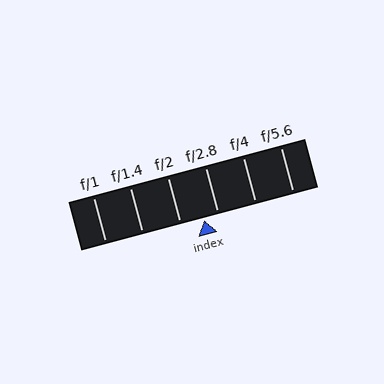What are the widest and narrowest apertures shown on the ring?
The widest aperture shown is f/1 and the narrowest is f/5.6.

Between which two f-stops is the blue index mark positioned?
The index mark is between f/2 and f/2.8.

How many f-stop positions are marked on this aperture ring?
There are 6 f-stop positions marked.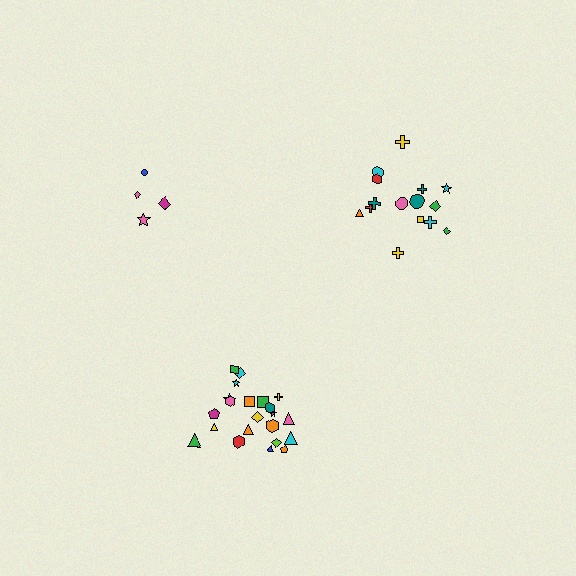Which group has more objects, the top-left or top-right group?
The top-right group.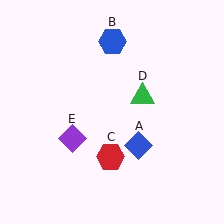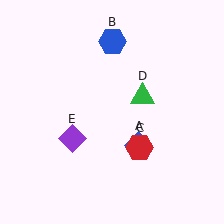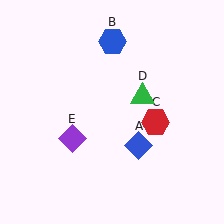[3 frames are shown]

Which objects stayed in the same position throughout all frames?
Blue diamond (object A) and blue hexagon (object B) and green triangle (object D) and purple diamond (object E) remained stationary.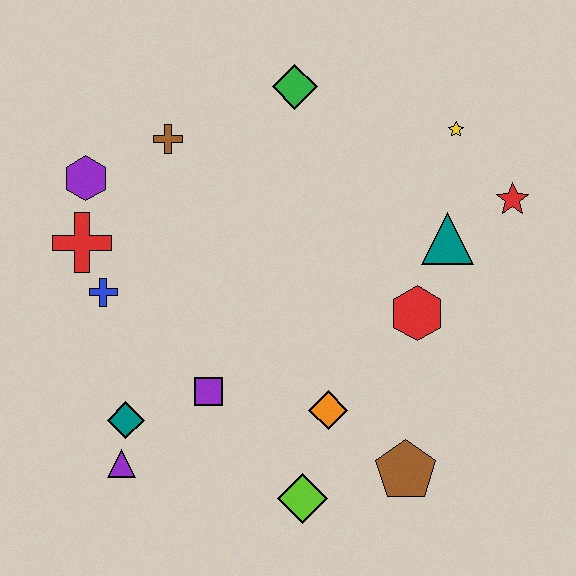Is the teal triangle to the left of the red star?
Yes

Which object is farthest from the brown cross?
The brown pentagon is farthest from the brown cross.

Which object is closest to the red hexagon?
The teal triangle is closest to the red hexagon.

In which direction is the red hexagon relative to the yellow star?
The red hexagon is below the yellow star.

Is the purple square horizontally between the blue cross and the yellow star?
Yes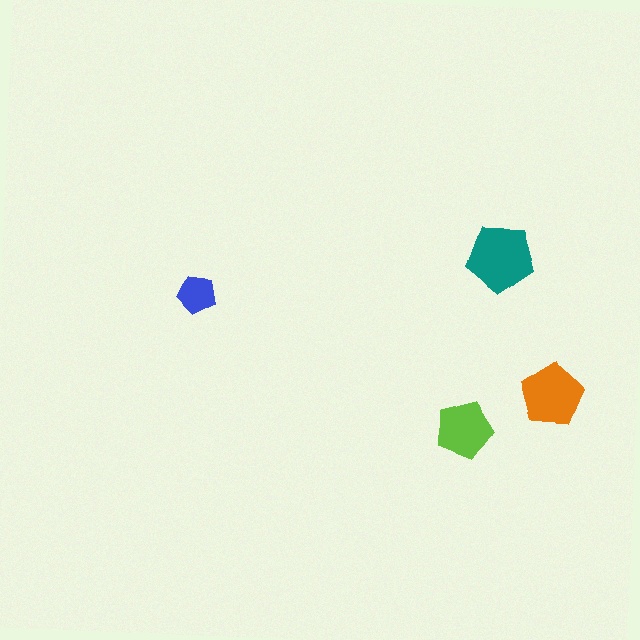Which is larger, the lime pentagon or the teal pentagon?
The teal one.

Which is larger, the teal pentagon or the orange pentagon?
The teal one.